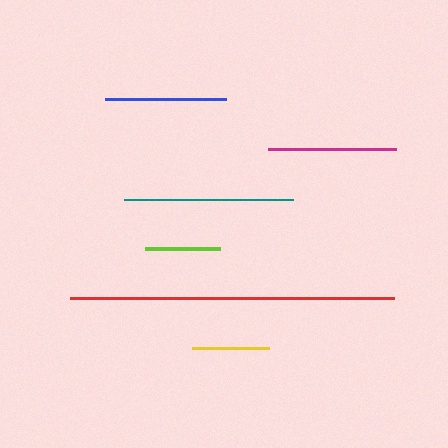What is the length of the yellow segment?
The yellow segment is approximately 77 pixels long.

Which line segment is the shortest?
The lime line is the shortest at approximately 75 pixels.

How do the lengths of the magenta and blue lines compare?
The magenta and blue lines are approximately the same length.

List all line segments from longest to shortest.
From longest to shortest: red, teal, magenta, blue, yellow, lime.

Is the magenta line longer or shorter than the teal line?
The teal line is longer than the magenta line.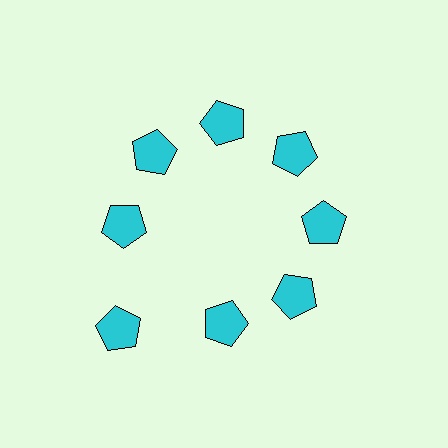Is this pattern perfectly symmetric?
No. The 8 cyan pentagons are arranged in a ring, but one element near the 8 o'clock position is pushed outward from the center, breaking the 8-fold rotational symmetry.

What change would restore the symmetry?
The symmetry would be restored by moving it inward, back onto the ring so that all 8 pentagons sit at equal angles and equal distance from the center.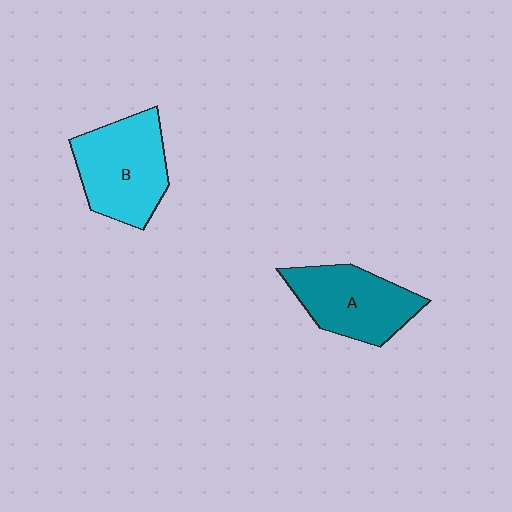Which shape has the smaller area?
Shape A (teal).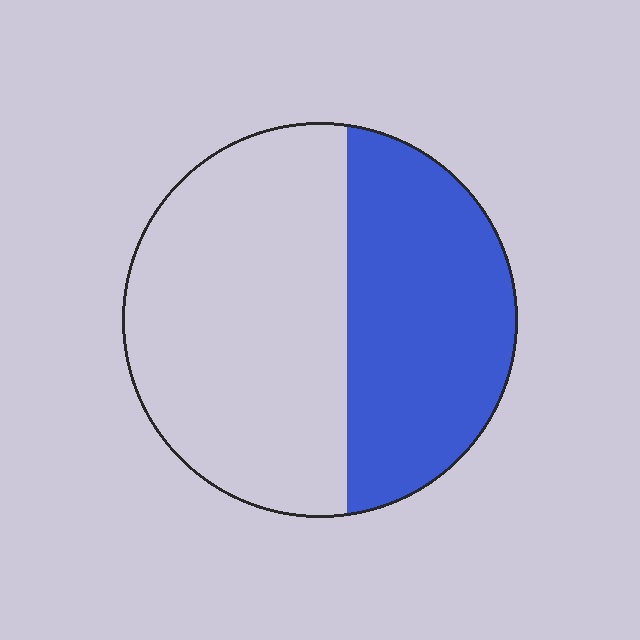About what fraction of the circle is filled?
About two fifths (2/5).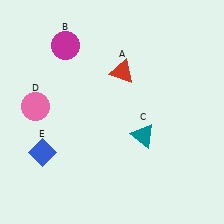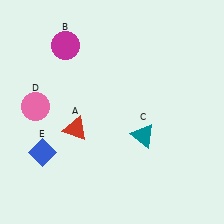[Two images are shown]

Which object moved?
The red triangle (A) moved down.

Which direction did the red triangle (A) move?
The red triangle (A) moved down.